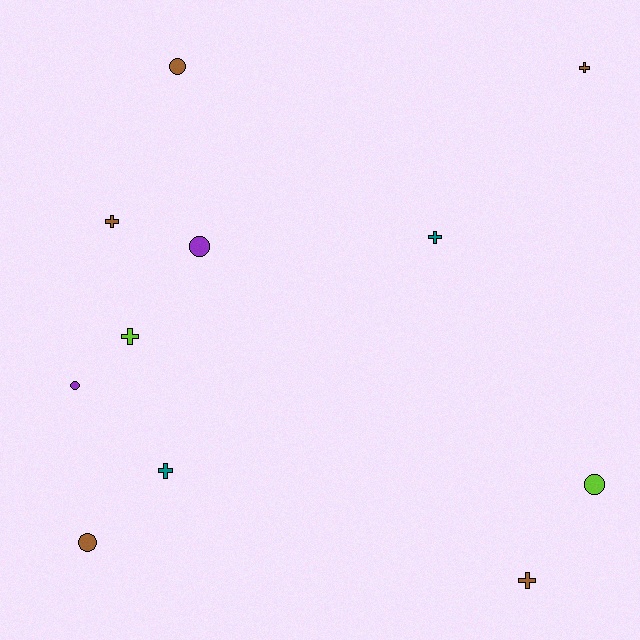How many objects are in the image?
There are 11 objects.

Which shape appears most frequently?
Cross, with 6 objects.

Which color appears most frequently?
Brown, with 5 objects.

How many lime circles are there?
There is 1 lime circle.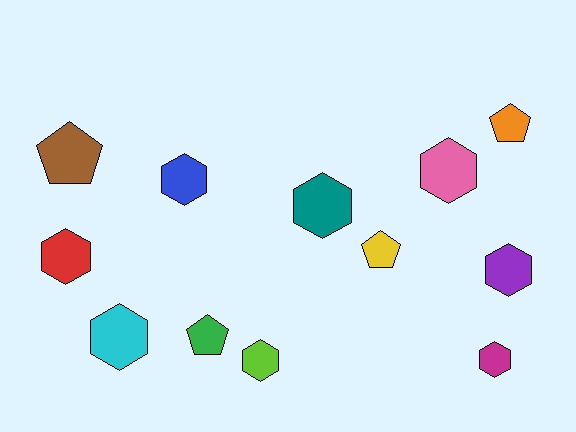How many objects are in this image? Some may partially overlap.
There are 12 objects.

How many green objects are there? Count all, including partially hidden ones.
There is 1 green object.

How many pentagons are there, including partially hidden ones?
There are 4 pentagons.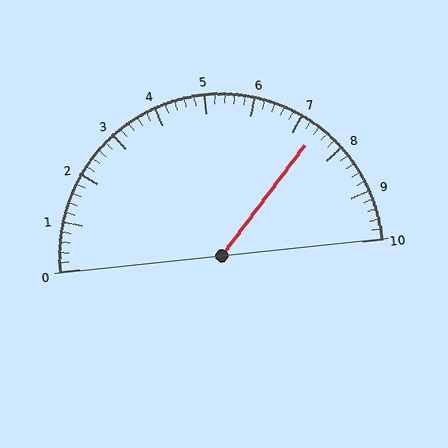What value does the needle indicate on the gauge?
The needle indicates approximately 7.4.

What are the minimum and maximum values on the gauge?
The gauge ranges from 0 to 10.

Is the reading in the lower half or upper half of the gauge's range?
The reading is in the upper half of the range (0 to 10).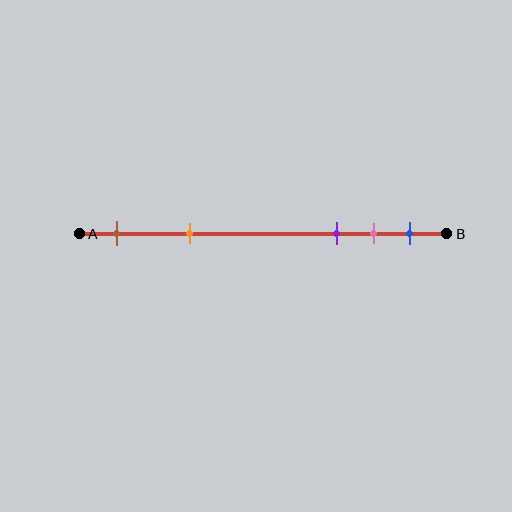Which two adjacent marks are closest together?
The pink and blue marks are the closest adjacent pair.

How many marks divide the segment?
There are 5 marks dividing the segment.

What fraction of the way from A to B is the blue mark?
The blue mark is approximately 90% (0.9) of the way from A to B.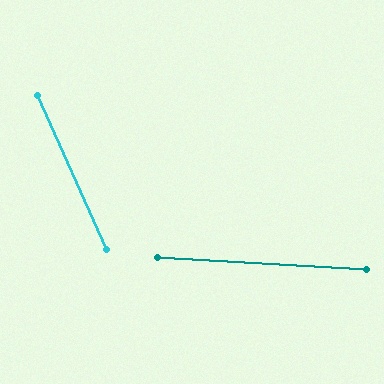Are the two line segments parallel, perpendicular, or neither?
Neither parallel nor perpendicular — they differ by about 63°.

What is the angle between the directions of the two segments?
Approximately 63 degrees.